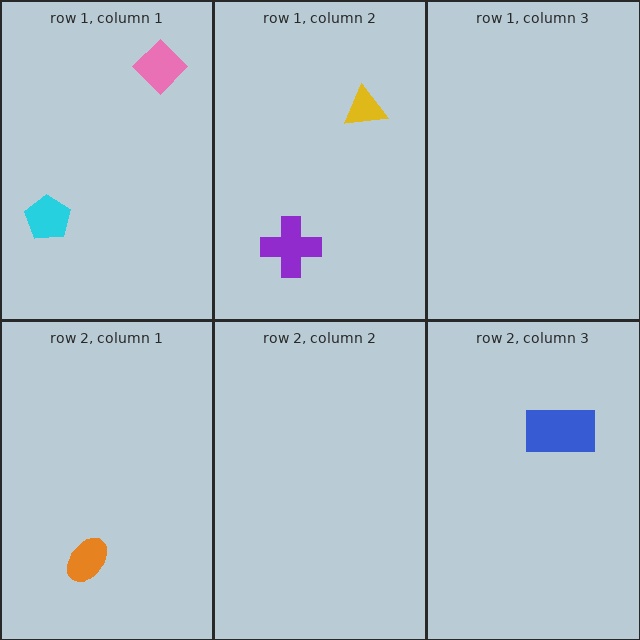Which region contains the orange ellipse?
The row 2, column 1 region.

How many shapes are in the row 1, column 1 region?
2.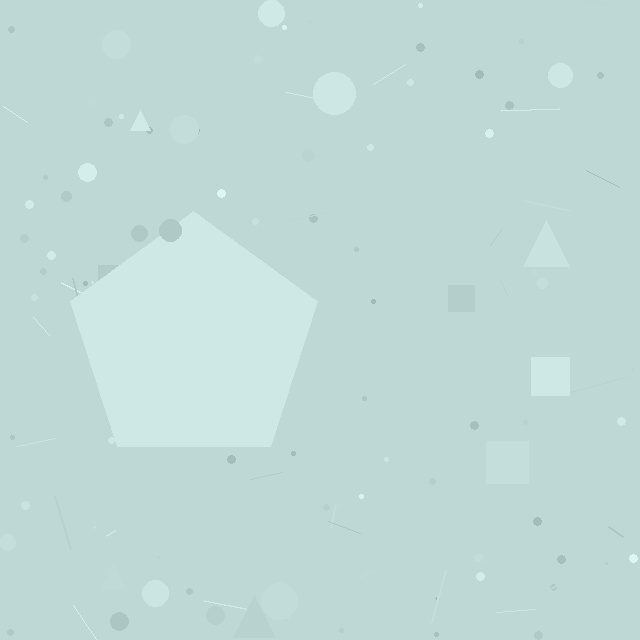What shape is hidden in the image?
A pentagon is hidden in the image.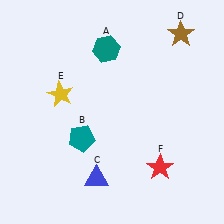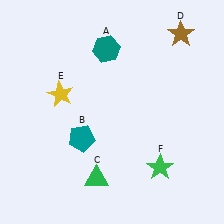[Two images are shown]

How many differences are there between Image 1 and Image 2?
There are 2 differences between the two images.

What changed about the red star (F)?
In Image 1, F is red. In Image 2, it changed to green.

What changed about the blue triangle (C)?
In Image 1, C is blue. In Image 2, it changed to green.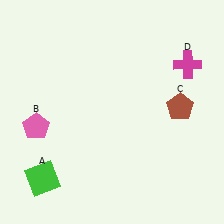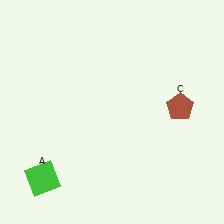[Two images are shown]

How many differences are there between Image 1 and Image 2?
There are 2 differences between the two images.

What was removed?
The pink pentagon (B), the magenta cross (D) were removed in Image 2.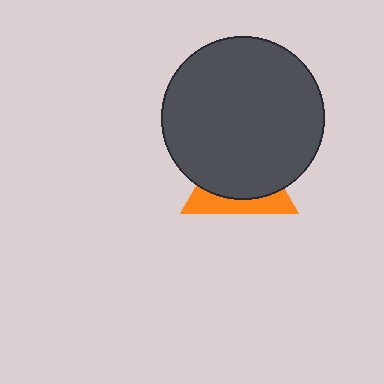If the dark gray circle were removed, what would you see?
You would see the complete orange triangle.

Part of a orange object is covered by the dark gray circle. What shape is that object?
It is a triangle.